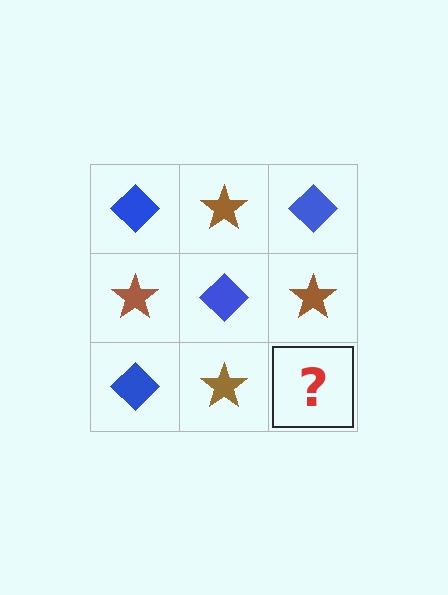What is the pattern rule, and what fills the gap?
The rule is that it alternates blue diamond and brown star in a checkerboard pattern. The gap should be filled with a blue diamond.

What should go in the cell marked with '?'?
The missing cell should contain a blue diamond.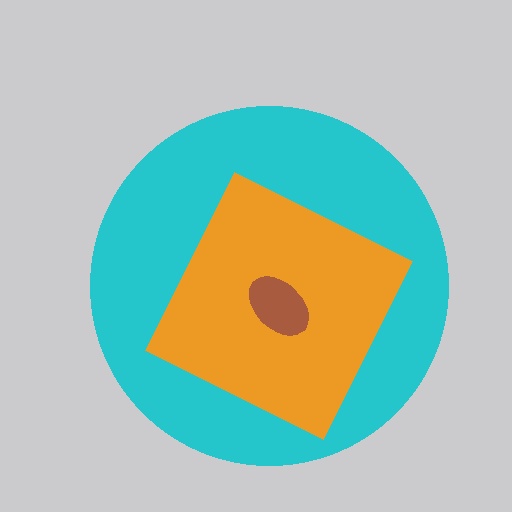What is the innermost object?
The brown ellipse.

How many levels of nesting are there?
3.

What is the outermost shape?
The cyan circle.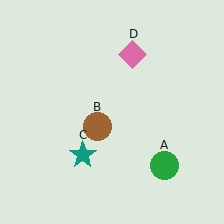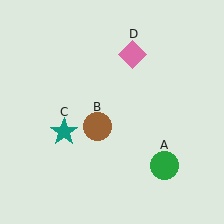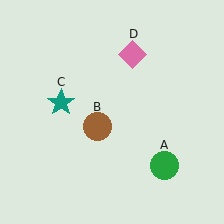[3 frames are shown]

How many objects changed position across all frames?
1 object changed position: teal star (object C).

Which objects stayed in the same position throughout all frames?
Green circle (object A) and brown circle (object B) and pink diamond (object D) remained stationary.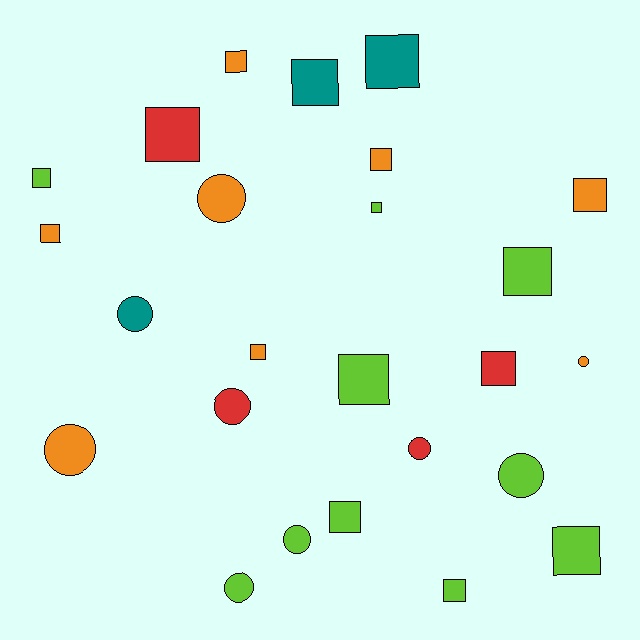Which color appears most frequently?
Lime, with 10 objects.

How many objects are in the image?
There are 25 objects.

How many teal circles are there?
There is 1 teal circle.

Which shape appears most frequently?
Square, with 16 objects.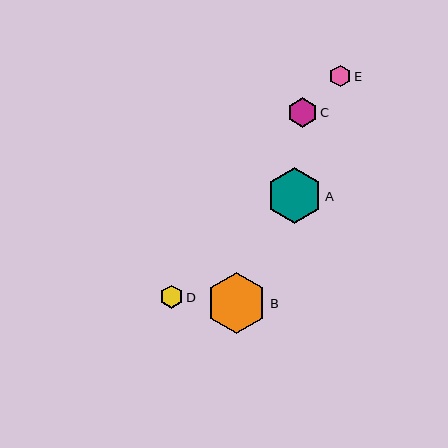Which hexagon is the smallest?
Hexagon E is the smallest with a size of approximately 22 pixels.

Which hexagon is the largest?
Hexagon B is the largest with a size of approximately 60 pixels.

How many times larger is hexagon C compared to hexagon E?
Hexagon C is approximately 1.4 times the size of hexagon E.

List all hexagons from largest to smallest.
From largest to smallest: B, A, C, D, E.